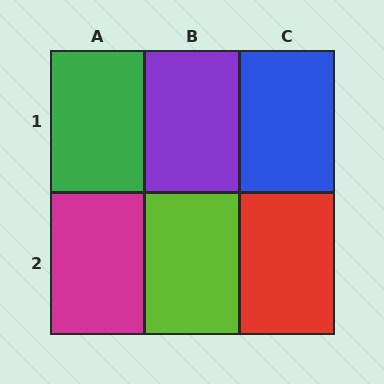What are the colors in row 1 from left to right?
Green, purple, blue.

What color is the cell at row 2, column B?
Lime.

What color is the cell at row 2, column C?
Red.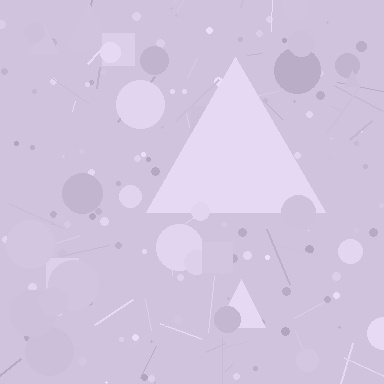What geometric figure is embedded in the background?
A triangle is embedded in the background.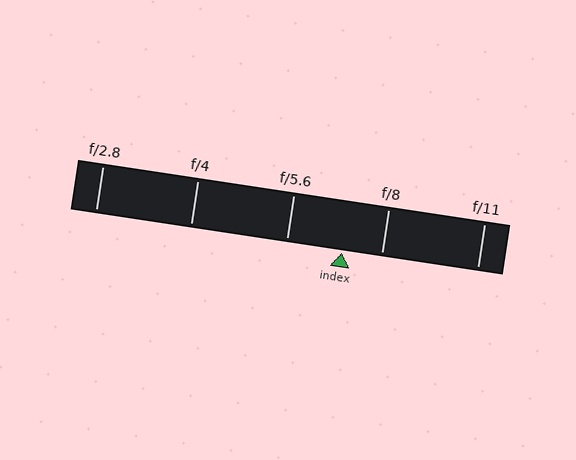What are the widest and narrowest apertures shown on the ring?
The widest aperture shown is f/2.8 and the narrowest is f/11.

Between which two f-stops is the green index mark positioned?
The index mark is between f/5.6 and f/8.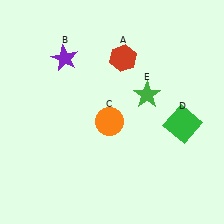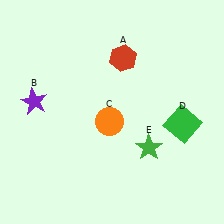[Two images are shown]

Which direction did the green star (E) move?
The green star (E) moved down.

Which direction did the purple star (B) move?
The purple star (B) moved down.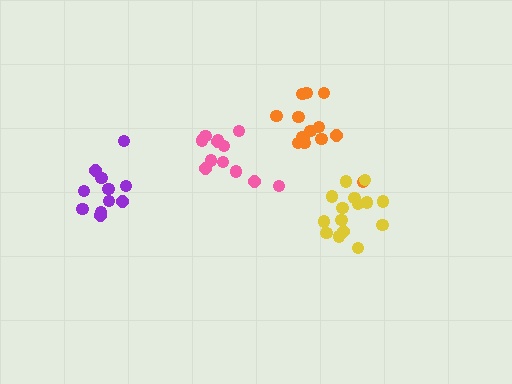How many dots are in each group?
Group 1: 14 dots, Group 2: 15 dots, Group 3: 11 dots, Group 4: 13 dots (53 total).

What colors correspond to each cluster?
The clusters are colored: orange, yellow, purple, pink.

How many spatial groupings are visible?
There are 4 spatial groupings.